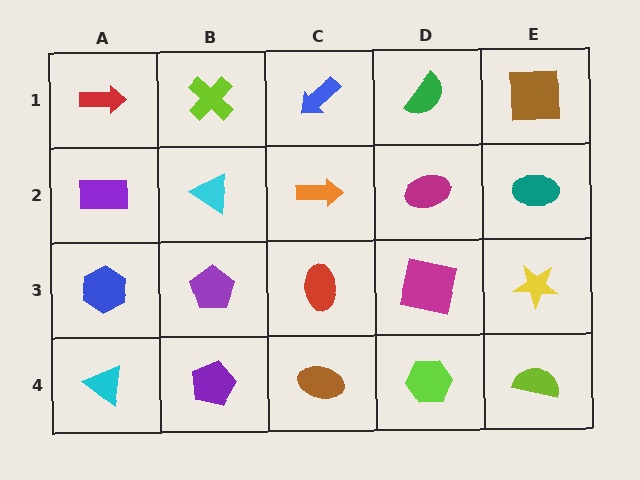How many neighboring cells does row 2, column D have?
4.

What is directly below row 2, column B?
A purple pentagon.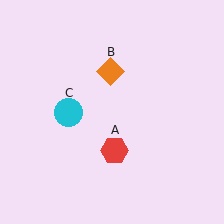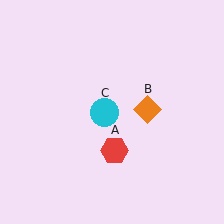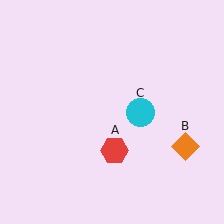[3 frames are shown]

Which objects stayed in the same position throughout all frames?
Red hexagon (object A) remained stationary.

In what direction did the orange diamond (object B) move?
The orange diamond (object B) moved down and to the right.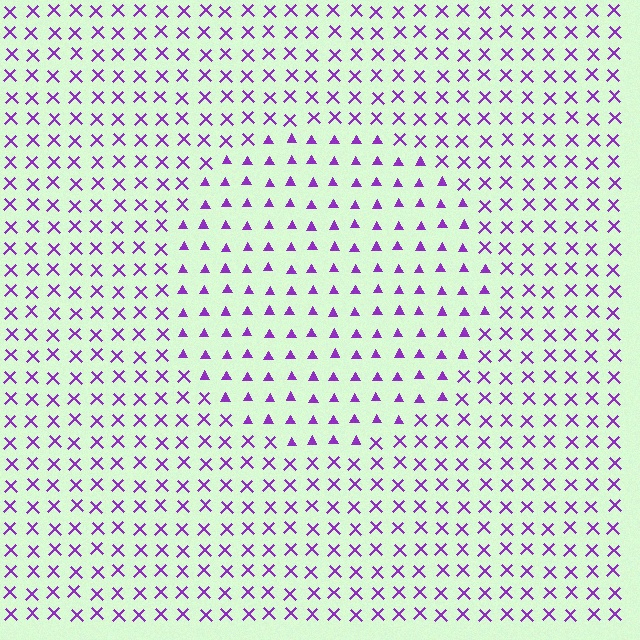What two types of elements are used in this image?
The image uses triangles inside the circle region and X marks outside it.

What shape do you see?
I see a circle.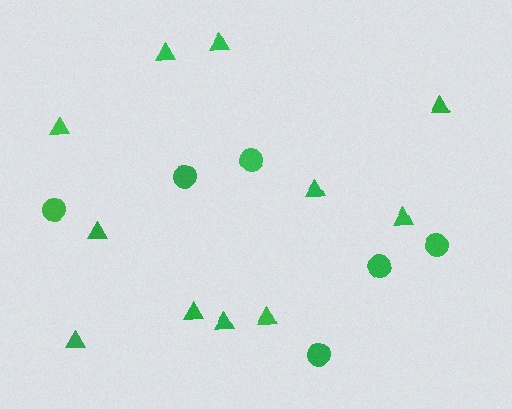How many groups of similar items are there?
There are 2 groups: one group of triangles (11) and one group of circles (6).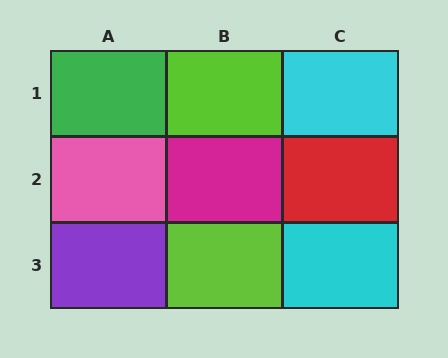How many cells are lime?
2 cells are lime.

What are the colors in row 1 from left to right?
Green, lime, cyan.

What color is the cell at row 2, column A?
Pink.